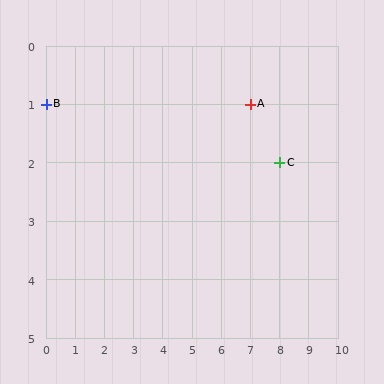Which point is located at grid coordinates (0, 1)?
Point B is at (0, 1).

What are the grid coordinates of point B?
Point B is at grid coordinates (0, 1).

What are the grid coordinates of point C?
Point C is at grid coordinates (8, 2).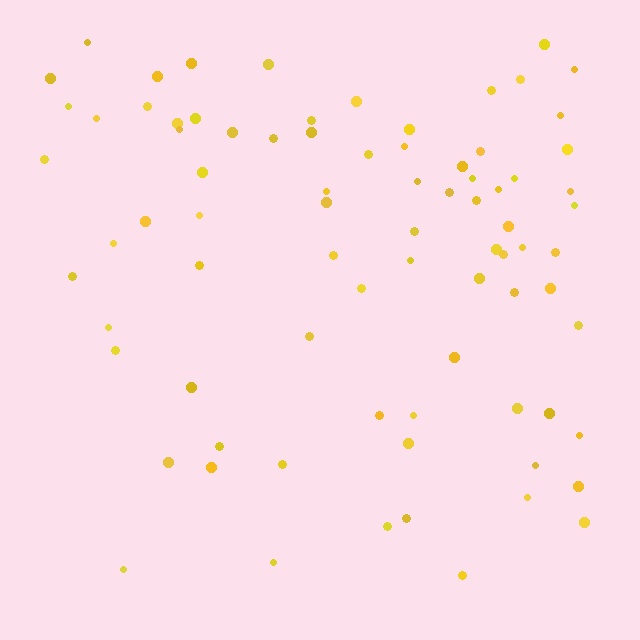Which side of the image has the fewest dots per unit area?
The bottom.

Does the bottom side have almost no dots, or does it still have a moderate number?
Still a moderate number, just noticeably fewer than the top.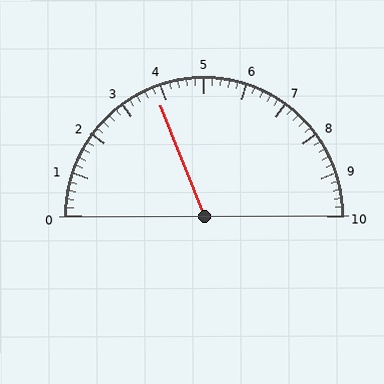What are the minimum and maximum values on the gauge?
The gauge ranges from 0 to 10.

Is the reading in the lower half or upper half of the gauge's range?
The reading is in the lower half of the range (0 to 10).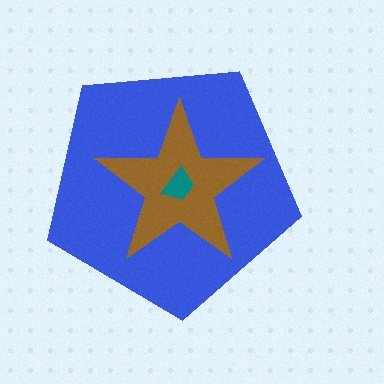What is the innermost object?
The teal trapezoid.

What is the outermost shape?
The blue pentagon.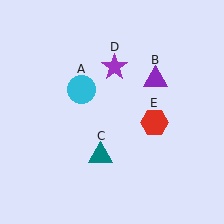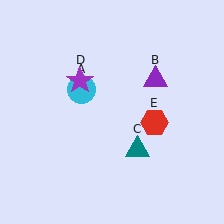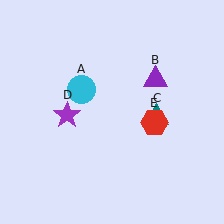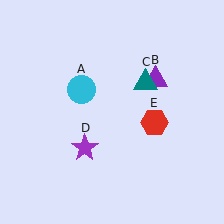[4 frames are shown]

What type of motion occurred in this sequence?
The teal triangle (object C), purple star (object D) rotated counterclockwise around the center of the scene.